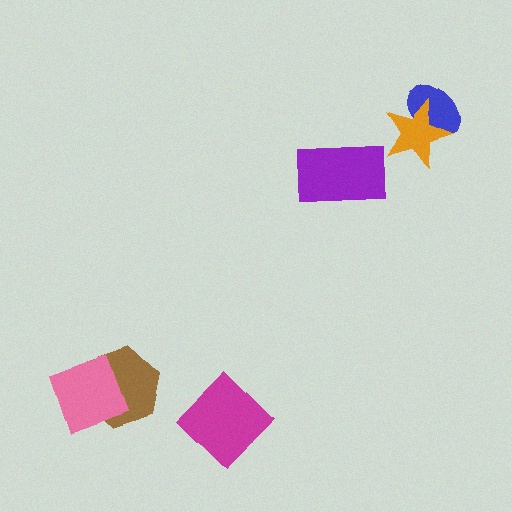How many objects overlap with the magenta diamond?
0 objects overlap with the magenta diamond.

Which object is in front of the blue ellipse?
The orange star is in front of the blue ellipse.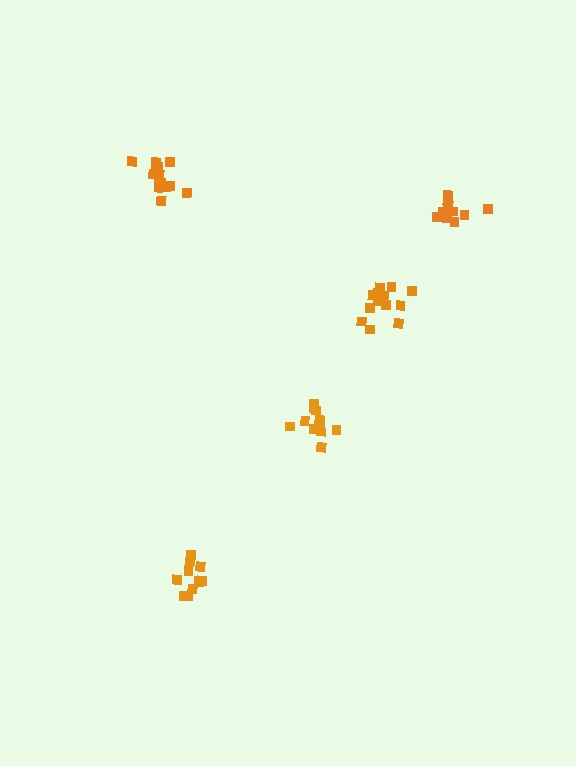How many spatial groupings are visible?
There are 5 spatial groupings.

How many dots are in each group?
Group 1: 15 dots, Group 2: 14 dots, Group 3: 11 dots, Group 4: 11 dots, Group 5: 10 dots (61 total).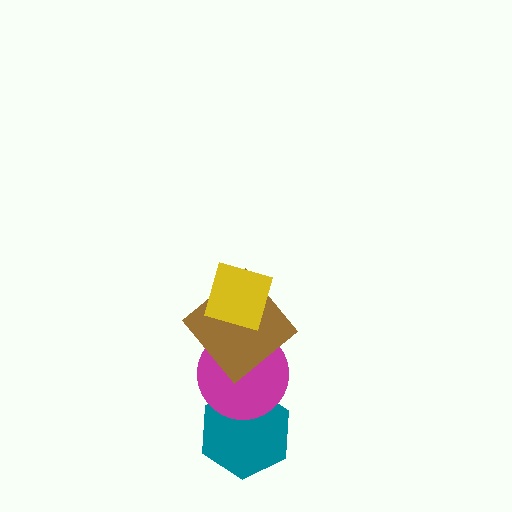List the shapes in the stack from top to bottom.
From top to bottom: the yellow diamond, the brown diamond, the magenta circle, the teal hexagon.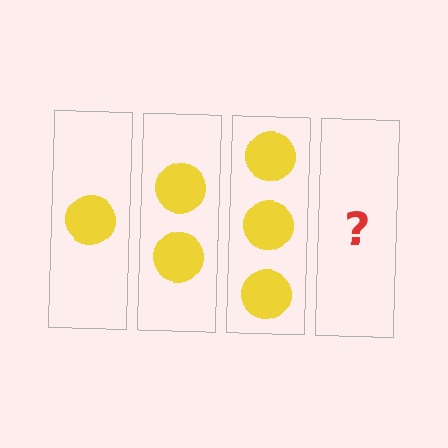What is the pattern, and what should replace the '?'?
The pattern is that each step adds one more circle. The '?' should be 4 circles.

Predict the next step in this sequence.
The next step is 4 circles.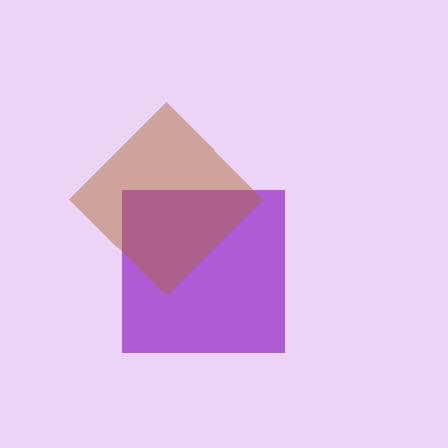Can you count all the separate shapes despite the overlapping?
Yes, there are 2 separate shapes.